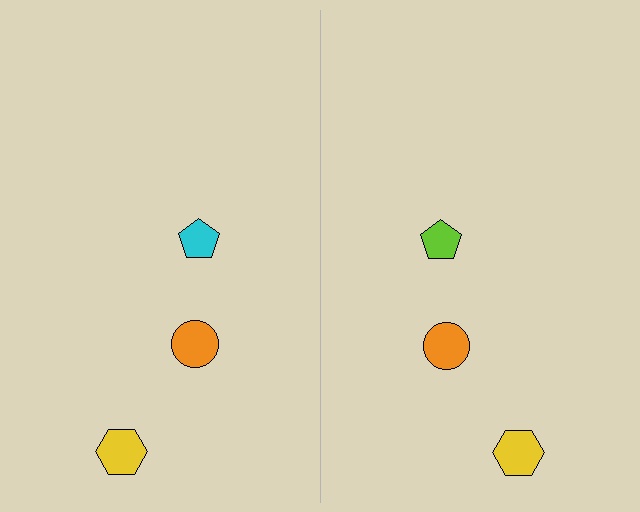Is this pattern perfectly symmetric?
No, the pattern is not perfectly symmetric. The lime pentagon on the right side breaks the symmetry — its mirror counterpart is cyan.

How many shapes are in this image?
There are 6 shapes in this image.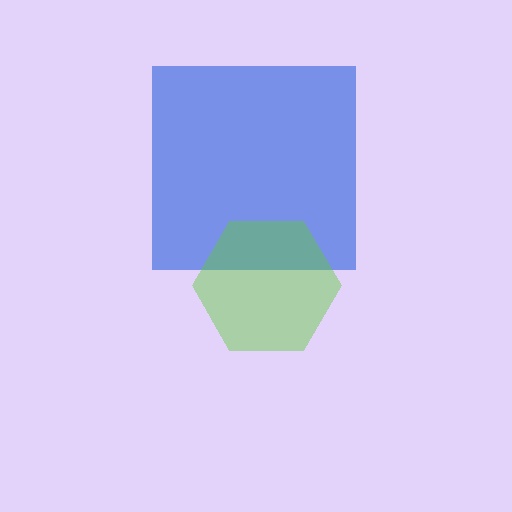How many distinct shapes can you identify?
There are 2 distinct shapes: a blue square, a lime hexagon.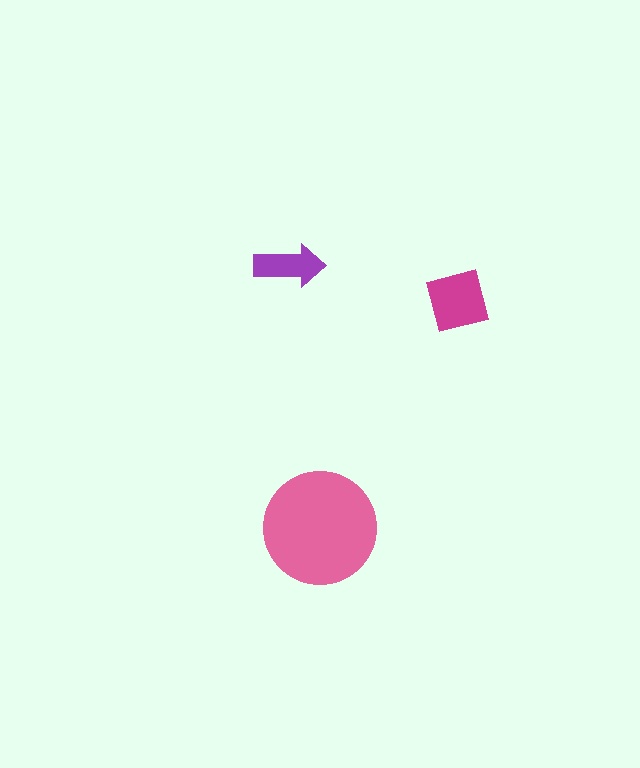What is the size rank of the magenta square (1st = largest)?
2nd.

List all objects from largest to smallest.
The pink circle, the magenta square, the purple arrow.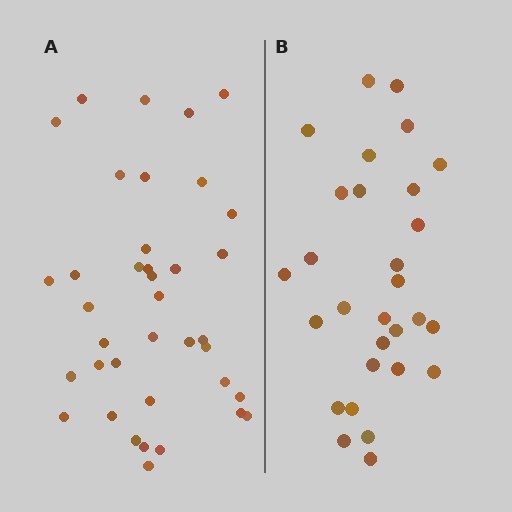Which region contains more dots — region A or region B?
Region A (the left region) has more dots.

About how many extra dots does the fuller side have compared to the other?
Region A has roughly 8 or so more dots than region B.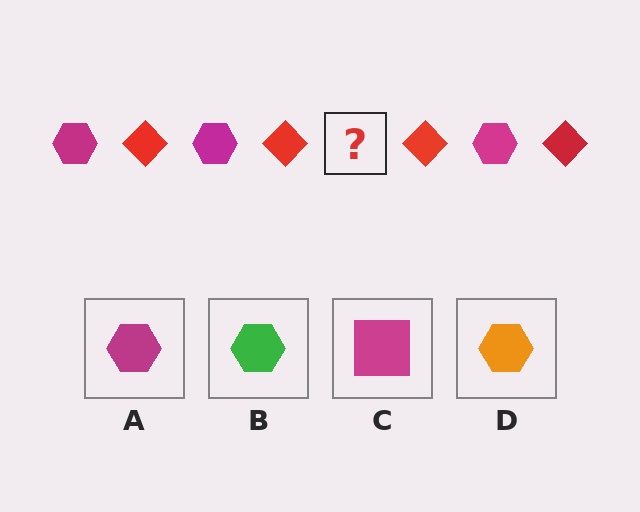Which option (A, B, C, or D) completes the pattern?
A.